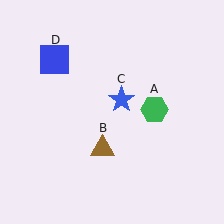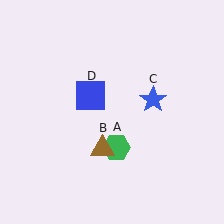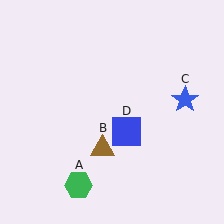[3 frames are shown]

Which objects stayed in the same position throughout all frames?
Brown triangle (object B) remained stationary.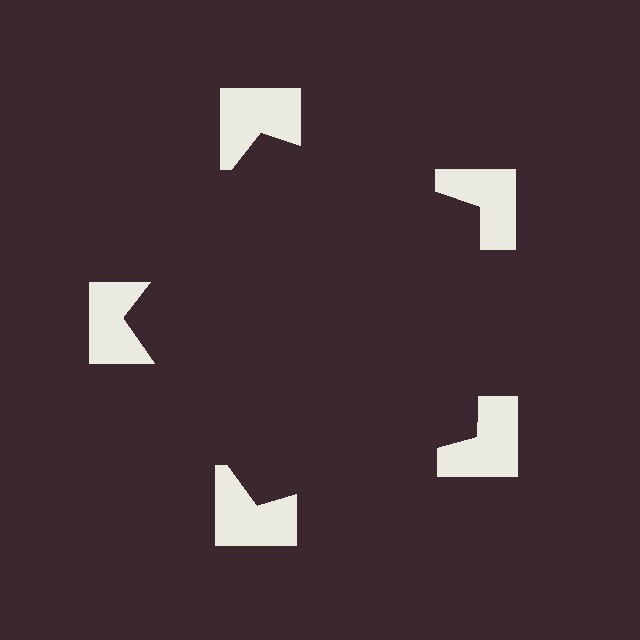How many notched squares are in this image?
There are 5 — one at each vertex of the illusory pentagon.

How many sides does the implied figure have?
5 sides.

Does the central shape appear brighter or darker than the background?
It typically appears slightly darker than the background, even though no actual brightness change is drawn.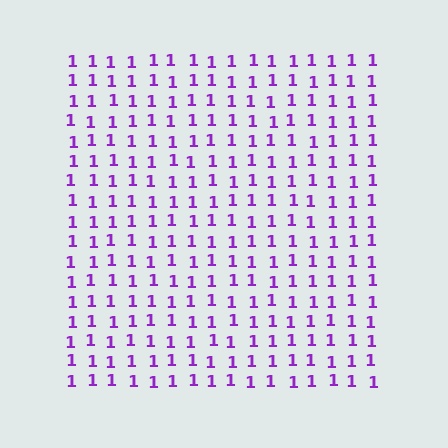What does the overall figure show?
The overall figure shows a square.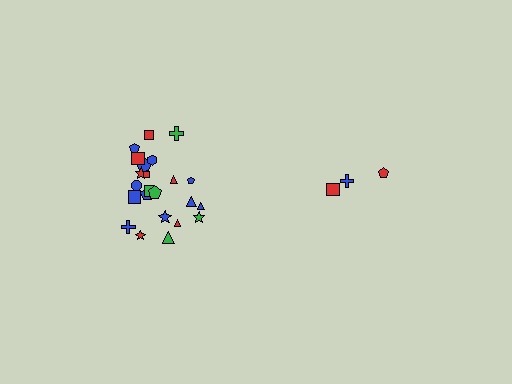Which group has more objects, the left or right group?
The left group.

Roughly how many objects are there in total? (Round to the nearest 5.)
Roughly 30 objects in total.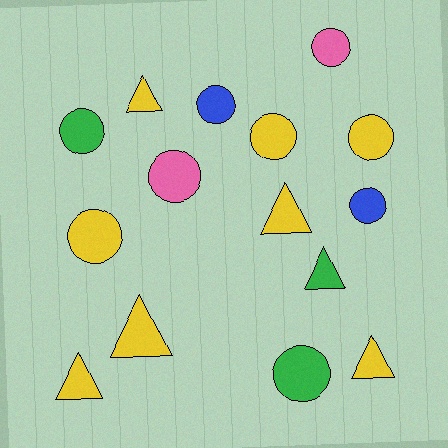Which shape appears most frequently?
Circle, with 9 objects.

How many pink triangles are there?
There are no pink triangles.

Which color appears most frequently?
Yellow, with 8 objects.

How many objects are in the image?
There are 15 objects.